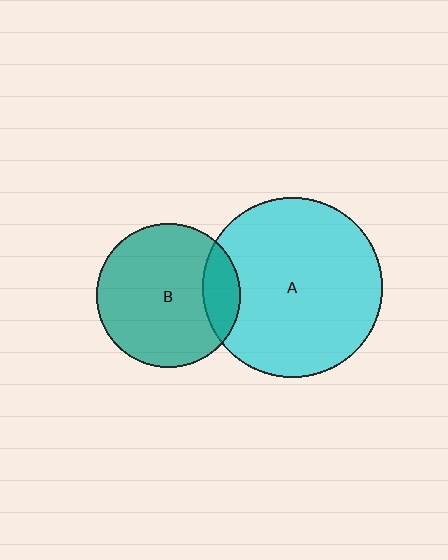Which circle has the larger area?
Circle A (cyan).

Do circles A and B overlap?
Yes.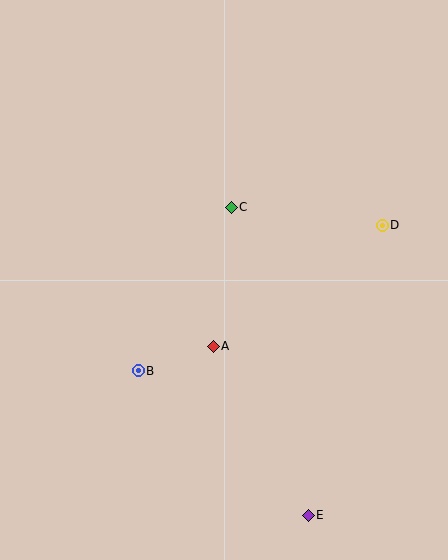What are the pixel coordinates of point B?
Point B is at (138, 371).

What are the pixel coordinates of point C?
Point C is at (231, 207).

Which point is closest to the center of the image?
Point A at (213, 346) is closest to the center.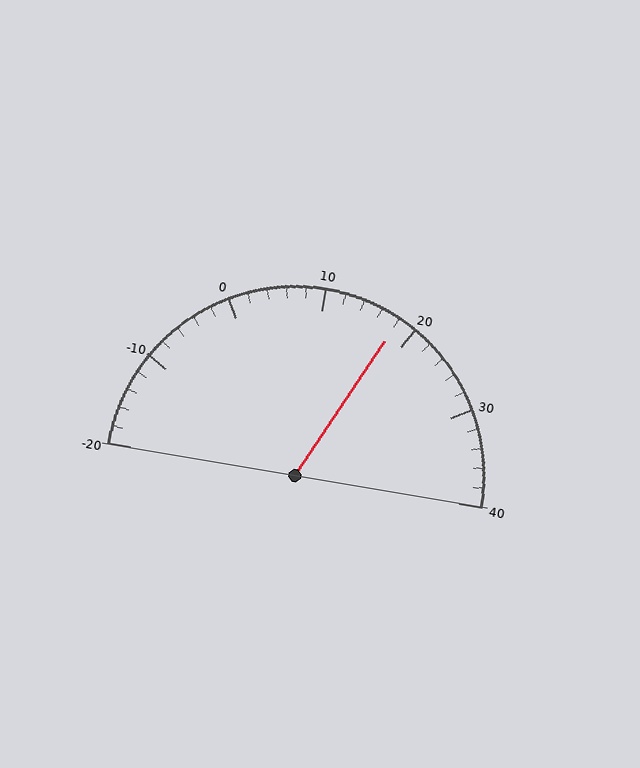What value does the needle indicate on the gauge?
The needle indicates approximately 18.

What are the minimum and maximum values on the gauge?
The gauge ranges from -20 to 40.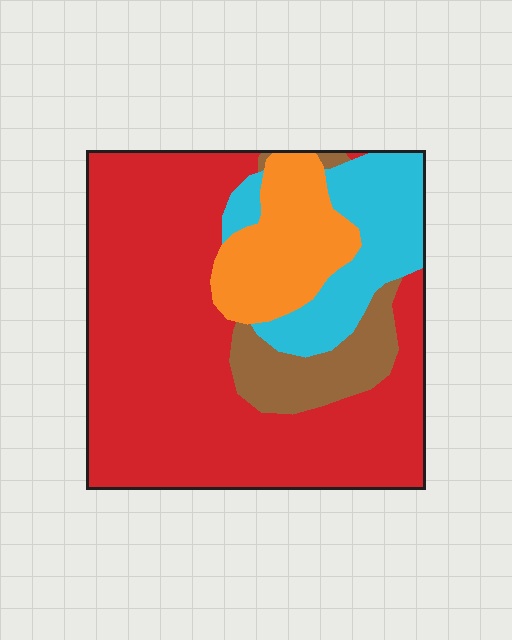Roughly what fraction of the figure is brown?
Brown takes up less than a quarter of the figure.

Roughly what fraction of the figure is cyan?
Cyan takes up about one sixth (1/6) of the figure.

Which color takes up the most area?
Red, at roughly 60%.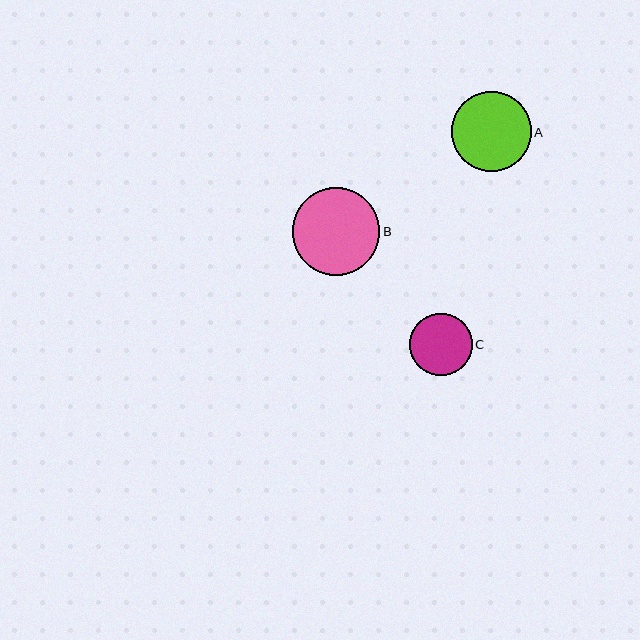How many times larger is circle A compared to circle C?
Circle A is approximately 1.3 times the size of circle C.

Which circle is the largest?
Circle B is the largest with a size of approximately 88 pixels.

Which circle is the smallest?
Circle C is the smallest with a size of approximately 62 pixels.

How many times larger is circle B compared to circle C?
Circle B is approximately 1.4 times the size of circle C.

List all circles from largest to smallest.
From largest to smallest: B, A, C.